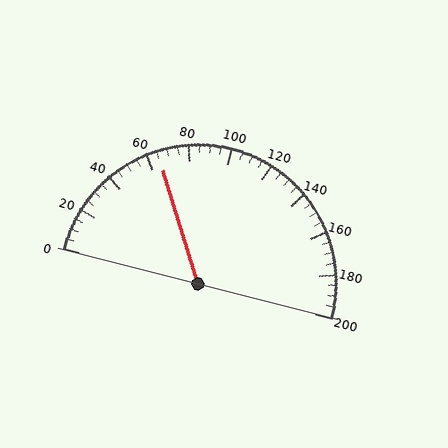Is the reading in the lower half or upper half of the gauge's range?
The reading is in the lower half of the range (0 to 200).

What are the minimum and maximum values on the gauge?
The gauge ranges from 0 to 200.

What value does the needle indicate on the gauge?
The needle indicates approximately 65.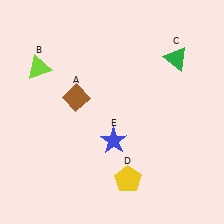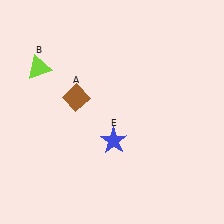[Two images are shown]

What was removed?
The green triangle (C), the yellow pentagon (D) were removed in Image 2.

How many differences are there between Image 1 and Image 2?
There are 2 differences between the two images.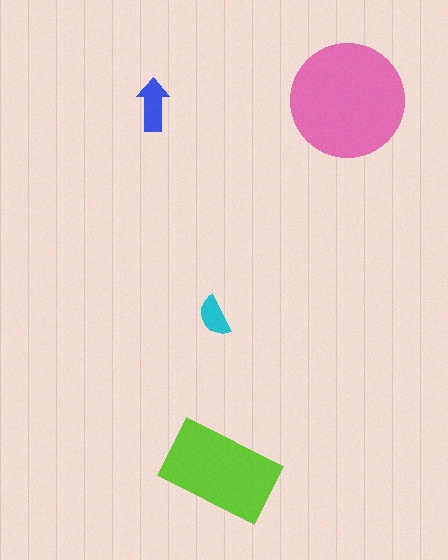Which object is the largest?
The pink circle.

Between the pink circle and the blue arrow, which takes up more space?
The pink circle.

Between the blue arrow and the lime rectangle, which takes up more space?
The lime rectangle.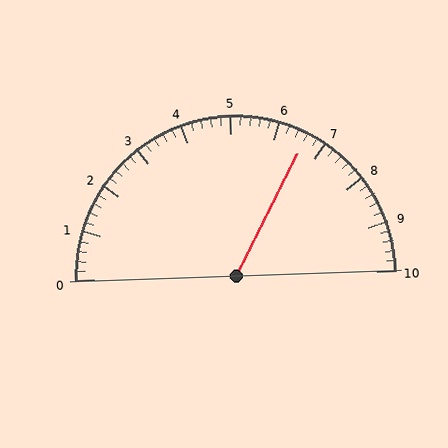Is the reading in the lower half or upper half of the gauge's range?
The reading is in the upper half of the range (0 to 10).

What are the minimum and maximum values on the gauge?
The gauge ranges from 0 to 10.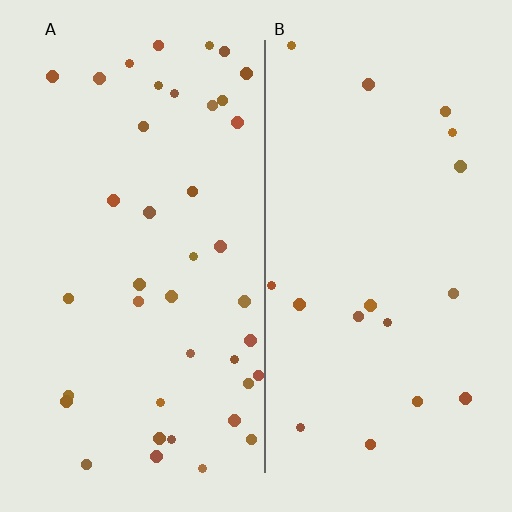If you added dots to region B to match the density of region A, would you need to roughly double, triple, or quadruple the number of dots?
Approximately double.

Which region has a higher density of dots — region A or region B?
A (the left).